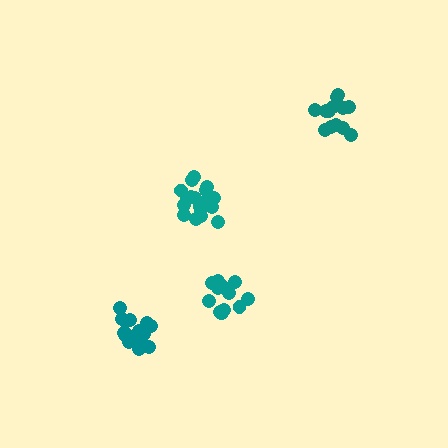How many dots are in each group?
Group 1: 13 dots, Group 2: 13 dots, Group 3: 19 dots, Group 4: 17 dots (62 total).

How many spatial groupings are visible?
There are 4 spatial groupings.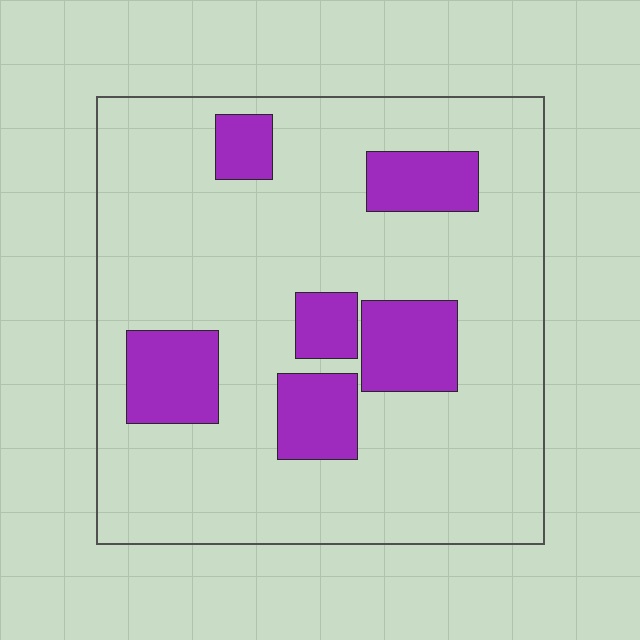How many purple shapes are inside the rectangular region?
6.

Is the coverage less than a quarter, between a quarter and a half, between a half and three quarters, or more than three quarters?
Less than a quarter.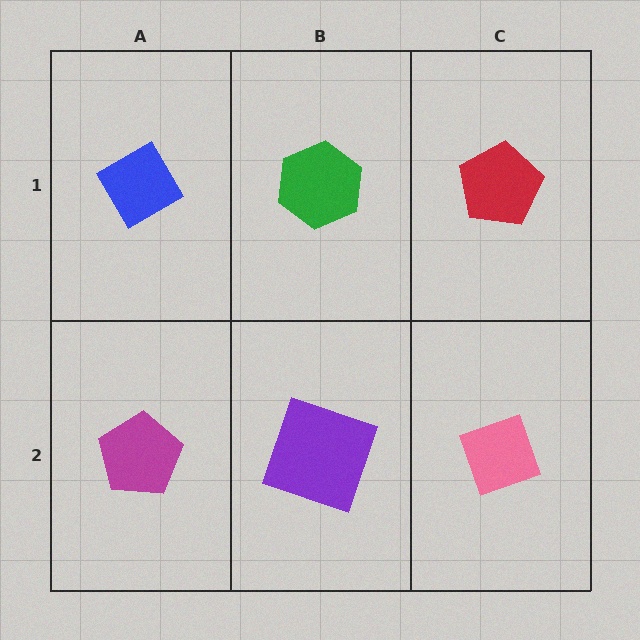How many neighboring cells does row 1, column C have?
2.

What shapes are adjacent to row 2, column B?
A green hexagon (row 1, column B), a magenta pentagon (row 2, column A), a pink diamond (row 2, column C).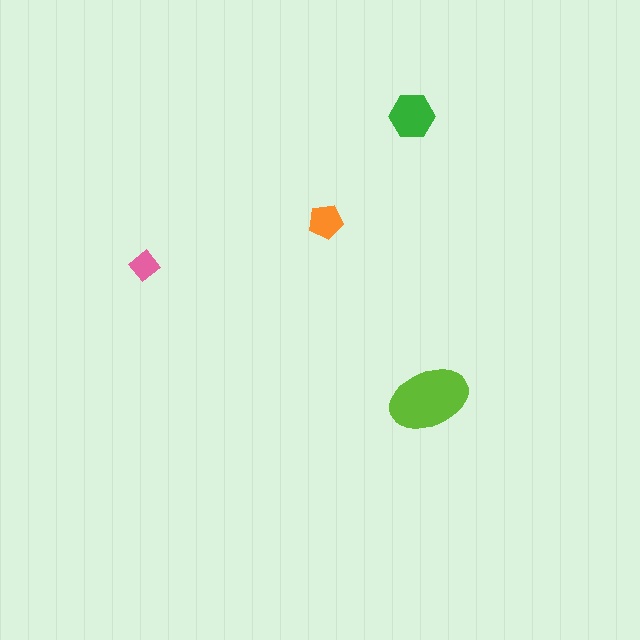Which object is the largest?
The lime ellipse.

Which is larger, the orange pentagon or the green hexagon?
The green hexagon.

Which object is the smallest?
The pink diamond.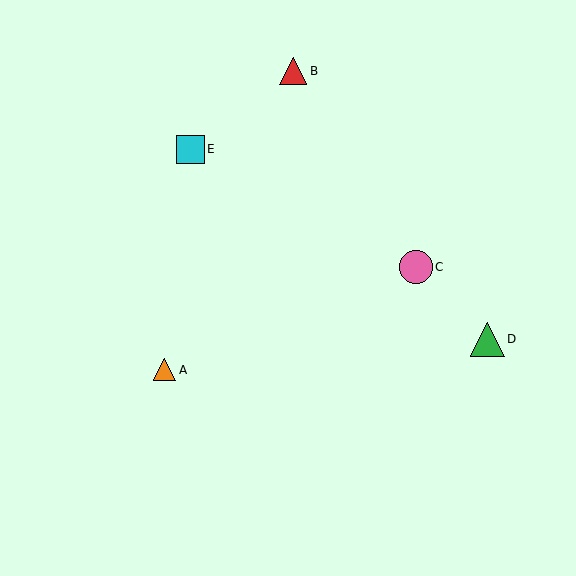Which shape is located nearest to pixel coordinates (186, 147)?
The cyan square (labeled E) at (191, 149) is nearest to that location.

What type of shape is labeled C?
Shape C is a pink circle.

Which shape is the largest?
The green triangle (labeled D) is the largest.